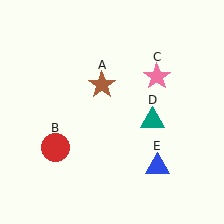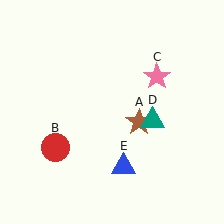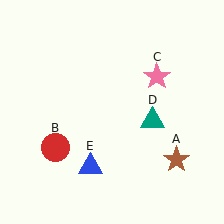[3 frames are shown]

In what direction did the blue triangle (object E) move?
The blue triangle (object E) moved left.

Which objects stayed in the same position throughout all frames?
Red circle (object B) and pink star (object C) and teal triangle (object D) remained stationary.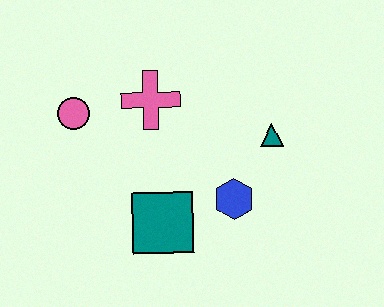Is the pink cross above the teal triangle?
Yes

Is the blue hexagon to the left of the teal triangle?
Yes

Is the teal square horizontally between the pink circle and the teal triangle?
Yes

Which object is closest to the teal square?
The blue hexagon is closest to the teal square.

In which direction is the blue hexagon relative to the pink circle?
The blue hexagon is to the right of the pink circle.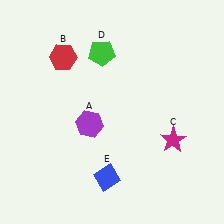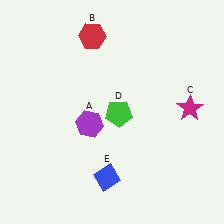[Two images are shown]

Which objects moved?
The objects that moved are: the red hexagon (B), the magenta star (C), the green pentagon (D).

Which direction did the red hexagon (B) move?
The red hexagon (B) moved right.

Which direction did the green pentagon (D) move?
The green pentagon (D) moved down.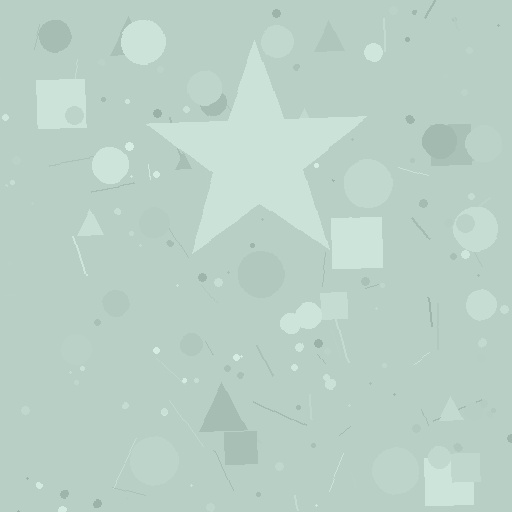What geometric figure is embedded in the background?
A star is embedded in the background.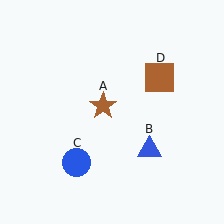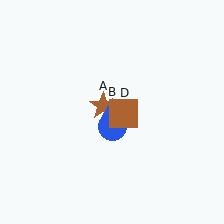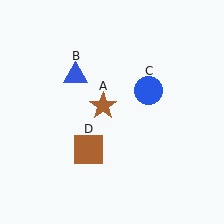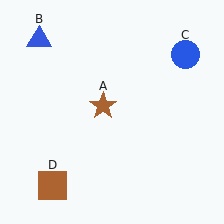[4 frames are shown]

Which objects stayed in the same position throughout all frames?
Brown star (object A) remained stationary.